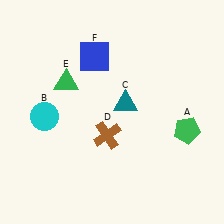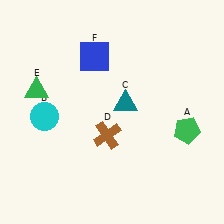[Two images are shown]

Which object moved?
The green triangle (E) moved left.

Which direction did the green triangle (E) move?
The green triangle (E) moved left.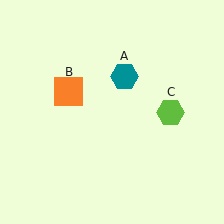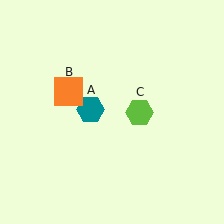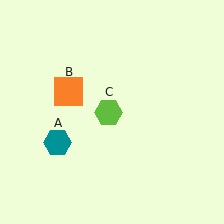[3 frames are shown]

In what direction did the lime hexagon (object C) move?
The lime hexagon (object C) moved left.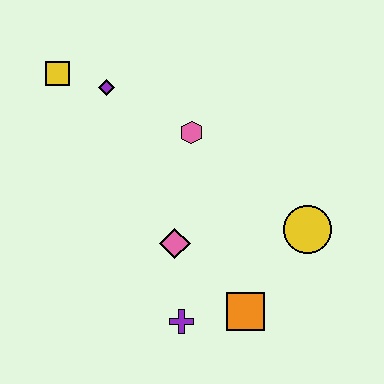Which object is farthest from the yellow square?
The orange square is farthest from the yellow square.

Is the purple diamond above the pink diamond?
Yes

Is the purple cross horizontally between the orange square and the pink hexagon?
No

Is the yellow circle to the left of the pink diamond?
No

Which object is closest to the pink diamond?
The purple cross is closest to the pink diamond.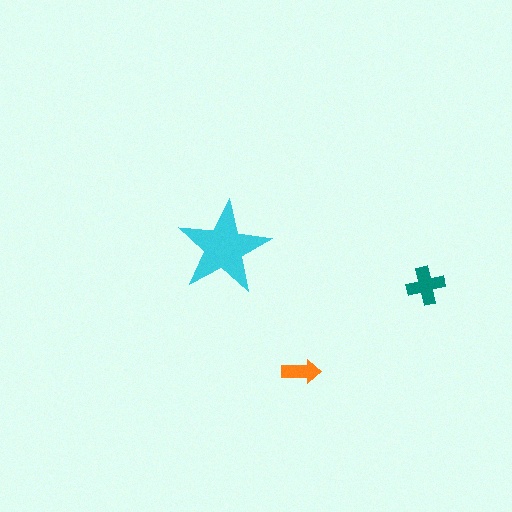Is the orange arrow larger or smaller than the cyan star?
Smaller.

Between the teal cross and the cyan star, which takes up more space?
The cyan star.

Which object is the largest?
The cyan star.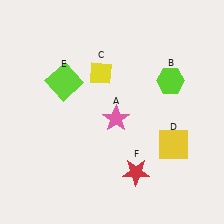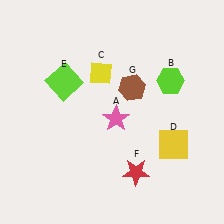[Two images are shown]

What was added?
A brown hexagon (G) was added in Image 2.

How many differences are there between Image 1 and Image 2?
There is 1 difference between the two images.